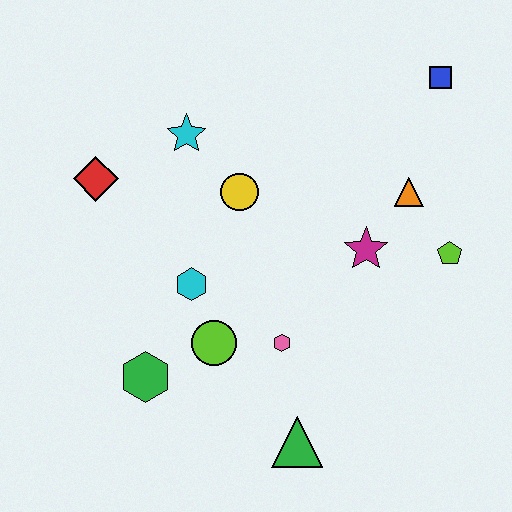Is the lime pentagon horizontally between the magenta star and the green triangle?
No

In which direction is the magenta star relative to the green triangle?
The magenta star is above the green triangle.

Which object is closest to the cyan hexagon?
The lime circle is closest to the cyan hexagon.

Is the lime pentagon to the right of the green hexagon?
Yes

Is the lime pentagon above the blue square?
No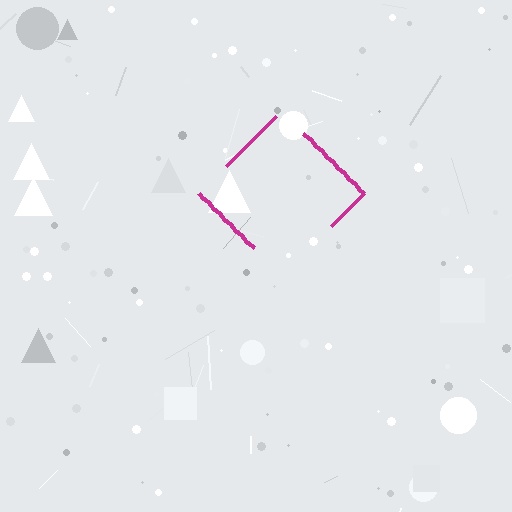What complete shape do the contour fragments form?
The contour fragments form a diamond.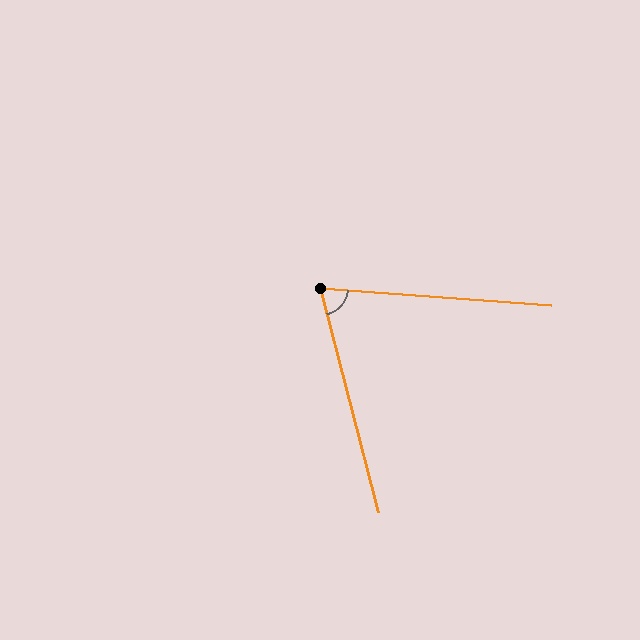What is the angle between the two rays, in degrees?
Approximately 71 degrees.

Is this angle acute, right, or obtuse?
It is acute.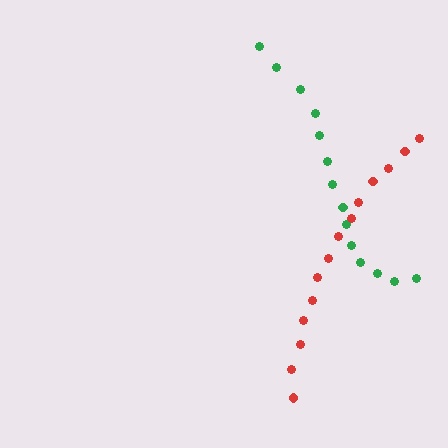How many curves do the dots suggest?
There are 2 distinct paths.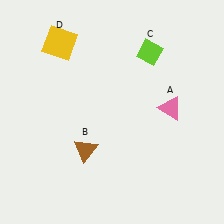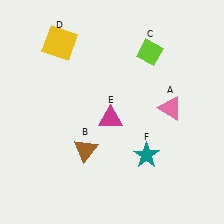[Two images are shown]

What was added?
A magenta triangle (E), a teal star (F) were added in Image 2.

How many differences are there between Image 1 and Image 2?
There are 2 differences between the two images.